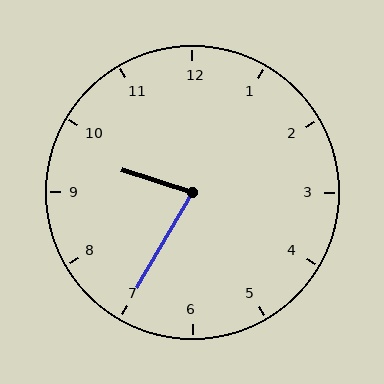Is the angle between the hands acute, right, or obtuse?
It is acute.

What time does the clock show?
9:35.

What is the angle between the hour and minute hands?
Approximately 78 degrees.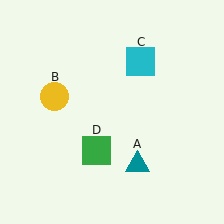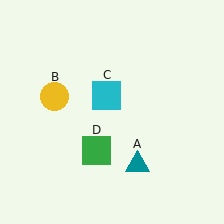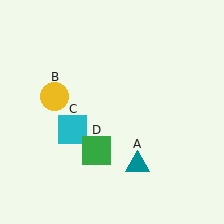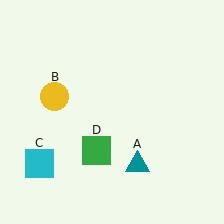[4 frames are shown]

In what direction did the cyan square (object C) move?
The cyan square (object C) moved down and to the left.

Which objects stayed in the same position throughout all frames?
Teal triangle (object A) and yellow circle (object B) and green square (object D) remained stationary.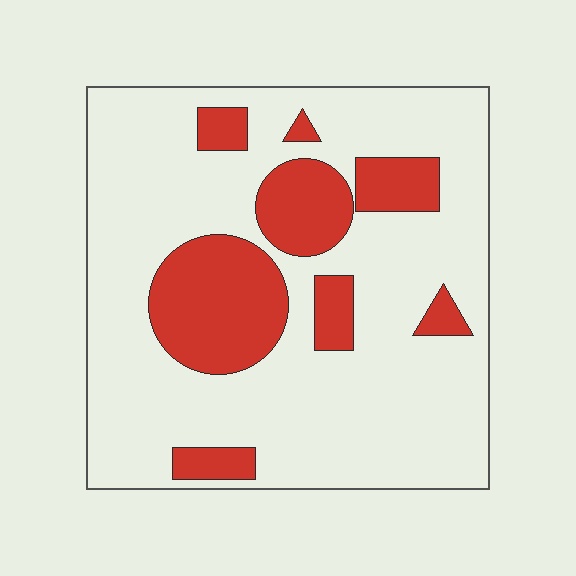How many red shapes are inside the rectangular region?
8.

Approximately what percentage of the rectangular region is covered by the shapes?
Approximately 25%.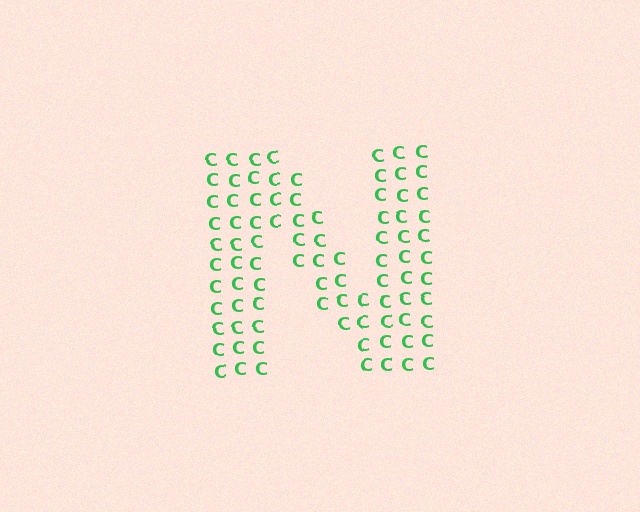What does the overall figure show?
The overall figure shows the letter N.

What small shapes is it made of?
It is made of small letter C's.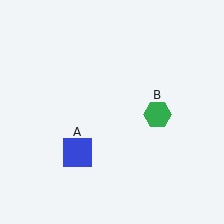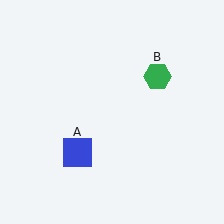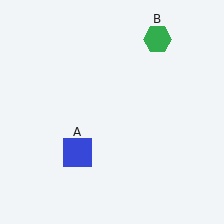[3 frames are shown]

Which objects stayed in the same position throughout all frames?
Blue square (object A) remained stationary.